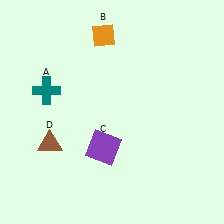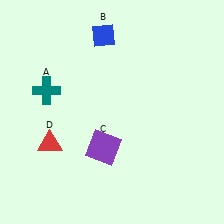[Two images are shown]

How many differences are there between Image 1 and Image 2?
There are 2 differences between the two images.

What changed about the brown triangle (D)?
In Image 1, D is brown. In Image 2, it changed to red.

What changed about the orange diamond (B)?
In Image 1, B is orange. In Image 2, it changed to blue.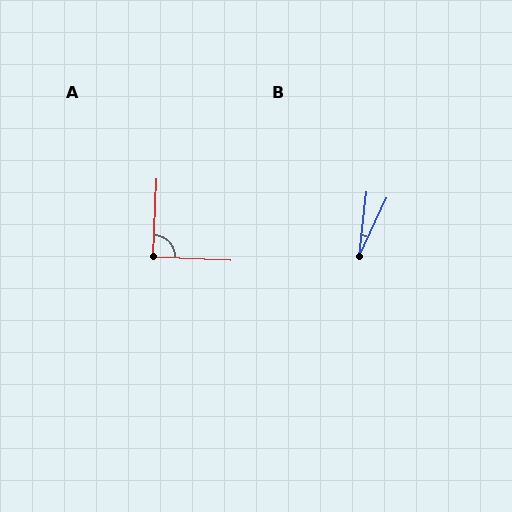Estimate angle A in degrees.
Approximately 90 degrees.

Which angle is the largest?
A, at approximately 90 degrees.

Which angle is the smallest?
B, at approximately 18 degrees.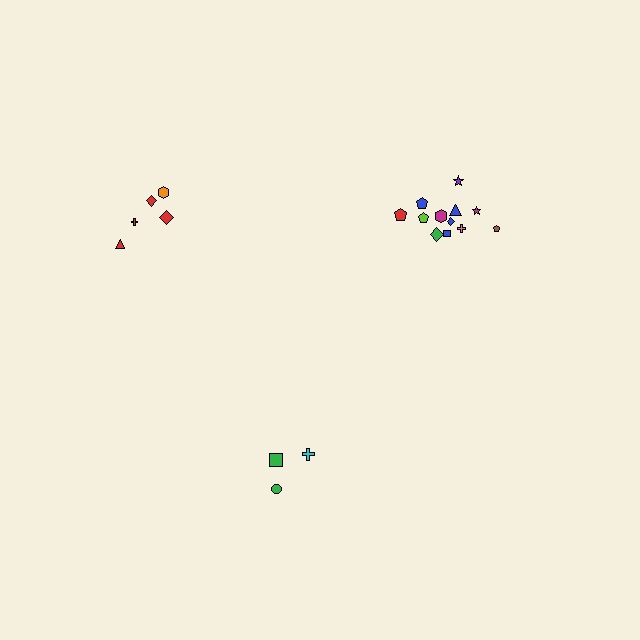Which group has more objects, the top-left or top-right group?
The top-right group.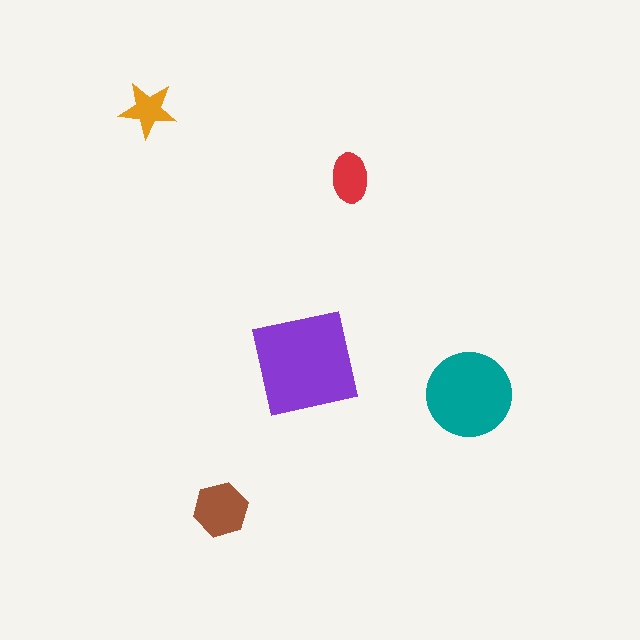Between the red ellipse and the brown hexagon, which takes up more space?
The brown hexagon.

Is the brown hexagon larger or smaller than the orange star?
Larger.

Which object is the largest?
The purple square.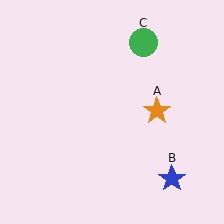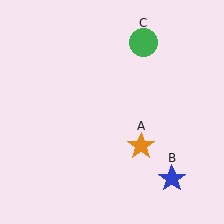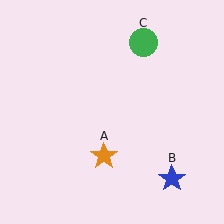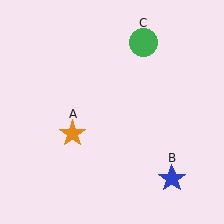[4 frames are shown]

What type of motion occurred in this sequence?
The orange star (object A) rotated clockwise around the center of the scene.